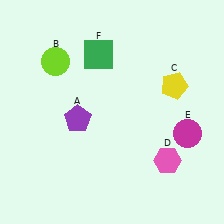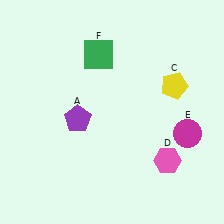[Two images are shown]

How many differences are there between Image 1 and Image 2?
There is 1 difference between the two images.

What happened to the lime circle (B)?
The lime circle (B) was removed in Image 2. It was in the top-left area of Image 1.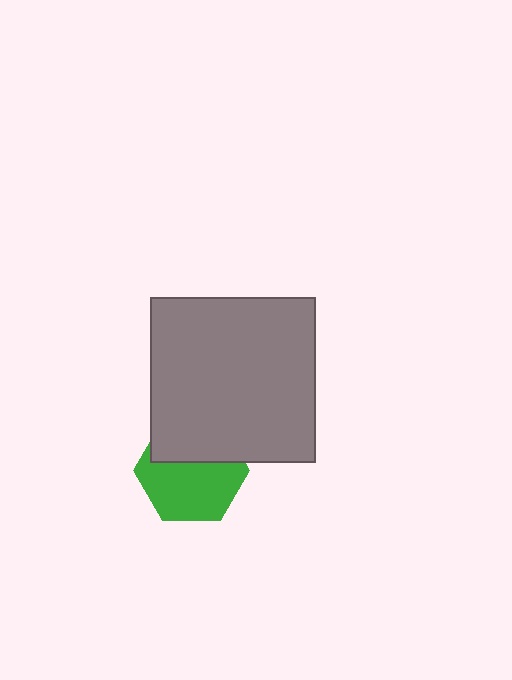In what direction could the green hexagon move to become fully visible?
The green hexagon could move down. That would shift it out from behind the gray square entirely.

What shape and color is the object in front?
The object in front is a gray square.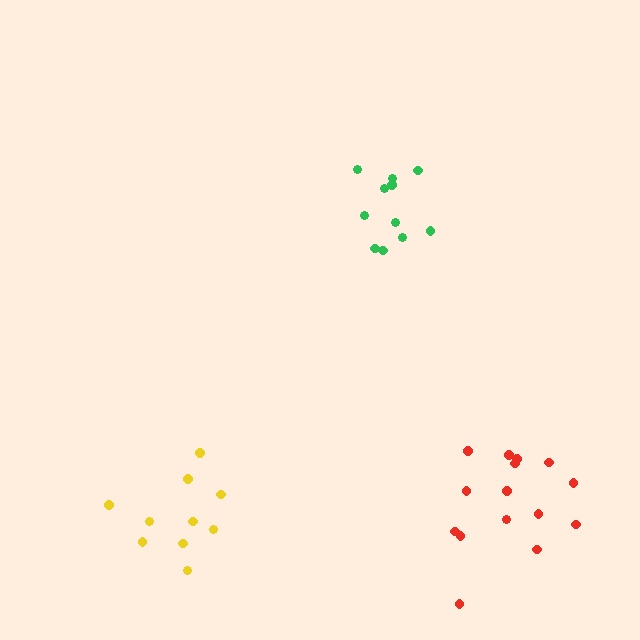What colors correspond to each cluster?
The clusters are colored: green, yellow, red.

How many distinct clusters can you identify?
There are 3 distinct clusters.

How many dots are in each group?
Group 1: 11 dots, Group 2: 10 dots, Group 3: 15 dots (36 total).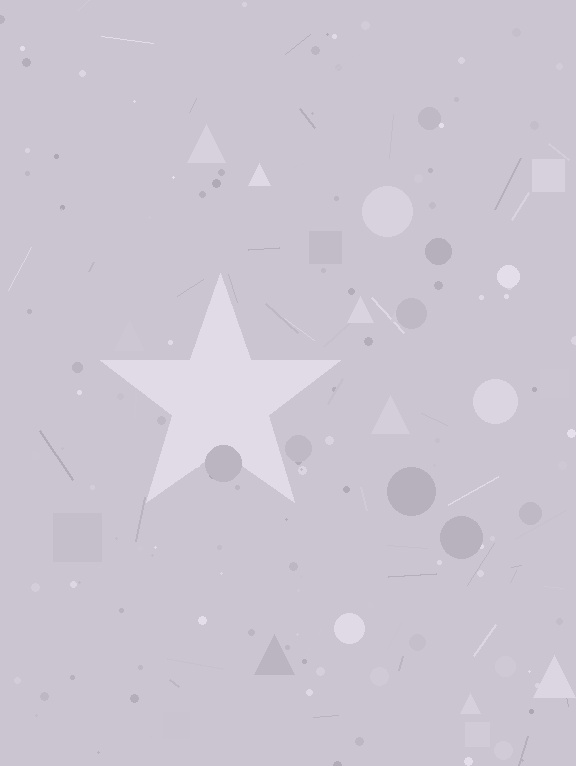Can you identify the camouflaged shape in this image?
The camouflaged shape is a star.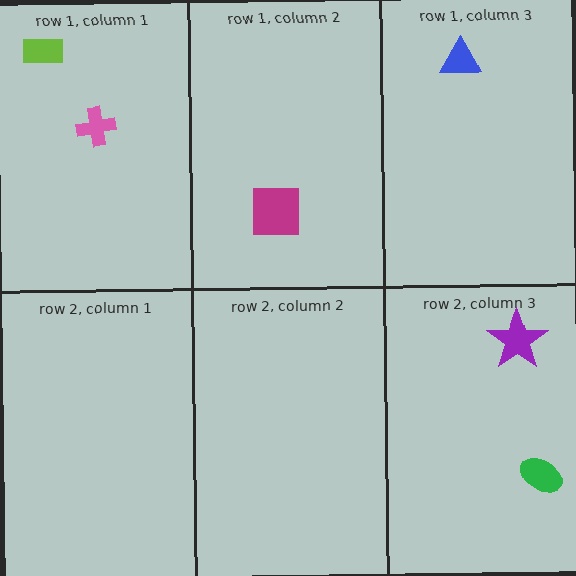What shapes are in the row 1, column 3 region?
The blue triangle.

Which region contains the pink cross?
The row 1, column 1 region.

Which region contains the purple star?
The row 2, column 3 region.